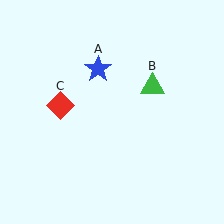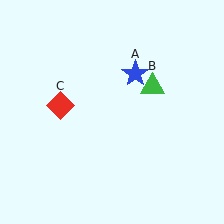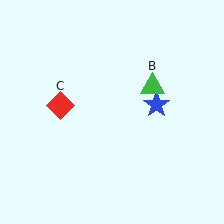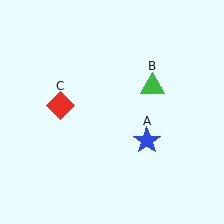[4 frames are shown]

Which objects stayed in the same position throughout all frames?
Green triangle (object B) and red diamond (object C) remained stationary.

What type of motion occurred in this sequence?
The blue star (object A) rotated clockwise around the center of the scene.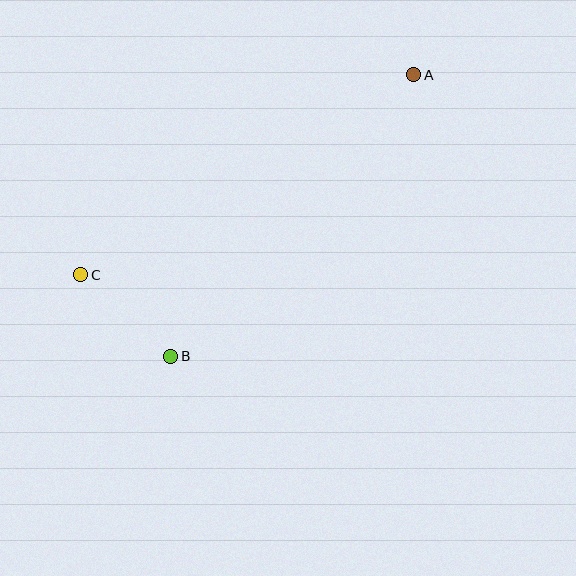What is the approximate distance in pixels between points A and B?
The distance between A and B is approximately 372 pixels.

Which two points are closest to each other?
Points B and C are closest to each other.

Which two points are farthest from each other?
Points A and C are farthest from each other.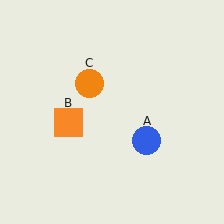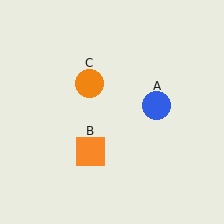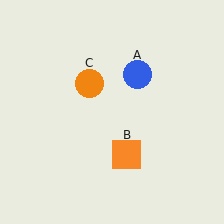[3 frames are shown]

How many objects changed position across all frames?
2 objects changed position: blue circle (object A), orange square (object B).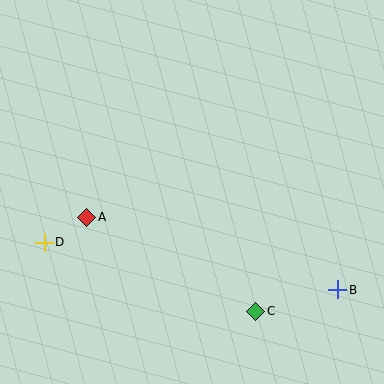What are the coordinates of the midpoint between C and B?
The midpoint between C and B is at (297, 301).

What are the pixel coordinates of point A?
Point A is at (87, 217).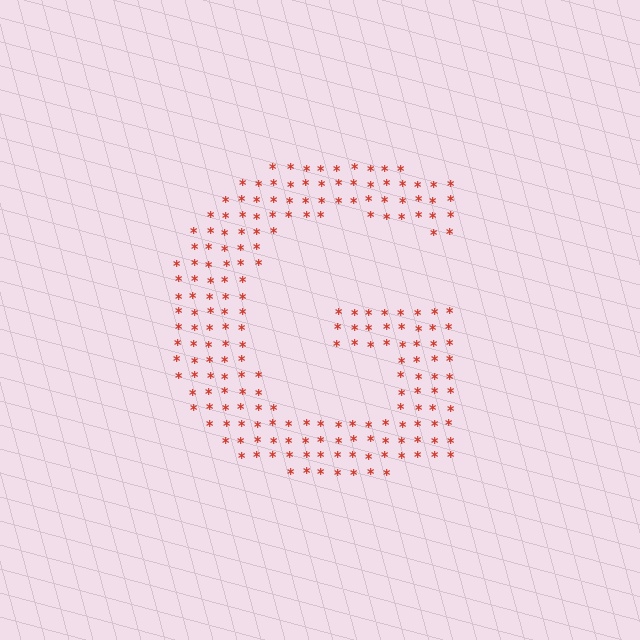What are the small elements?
The small elements are asterisks.